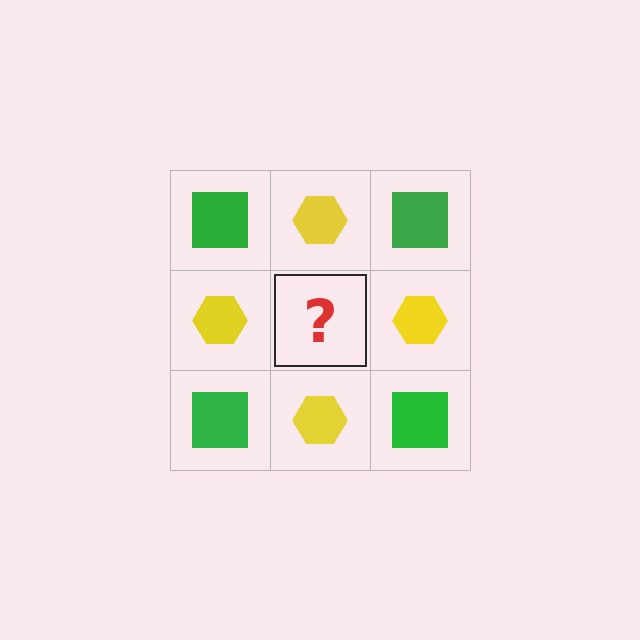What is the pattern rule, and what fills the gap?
The rule is that it alternates green square and yellow hexagon in a checkerboard pattern. The gap should be filled with a green square.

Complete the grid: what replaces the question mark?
The question mark should be replaced with a green square.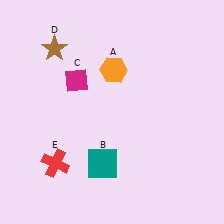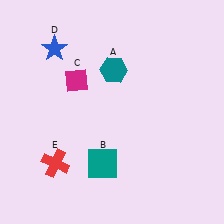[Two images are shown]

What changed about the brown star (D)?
In Image 1, D is brown. In Image 2, it changed to blue.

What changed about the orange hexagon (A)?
In Image 1, A is orange. In Image 2, it changed to teal.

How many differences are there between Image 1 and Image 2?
There are 2 differences between the two images.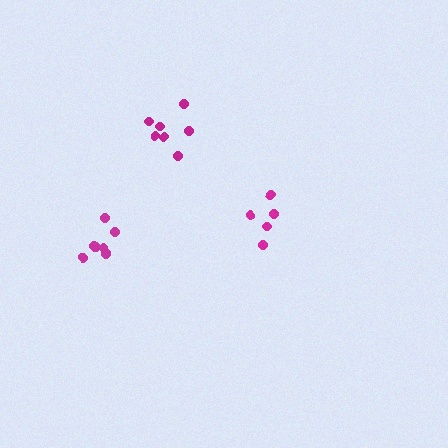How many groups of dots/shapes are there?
There are 3 groups.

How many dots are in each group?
Group 1: 7 dots, Group 2: 5 dots, Group 3: 7 dots (19 total).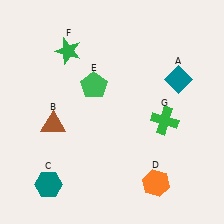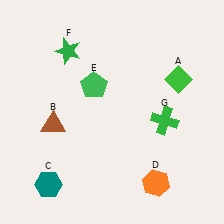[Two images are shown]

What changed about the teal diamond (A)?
In Image 1, A is teal. In Image 2, it changed to green.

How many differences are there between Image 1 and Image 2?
There is 1 difference between the two images.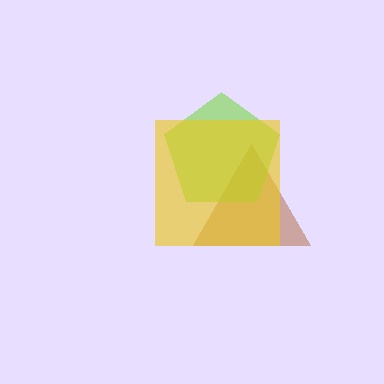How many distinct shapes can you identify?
There are 3 distinct shapes: a brown triangle, a lime pentagon, a yellow square.